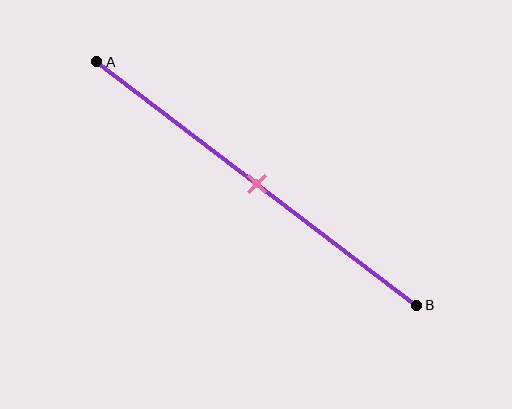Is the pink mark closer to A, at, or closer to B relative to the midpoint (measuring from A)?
The pink mark is approximately at the midpoint of segment AB.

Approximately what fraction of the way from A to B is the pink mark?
The pink mark is approximately 50% of the way from A to B.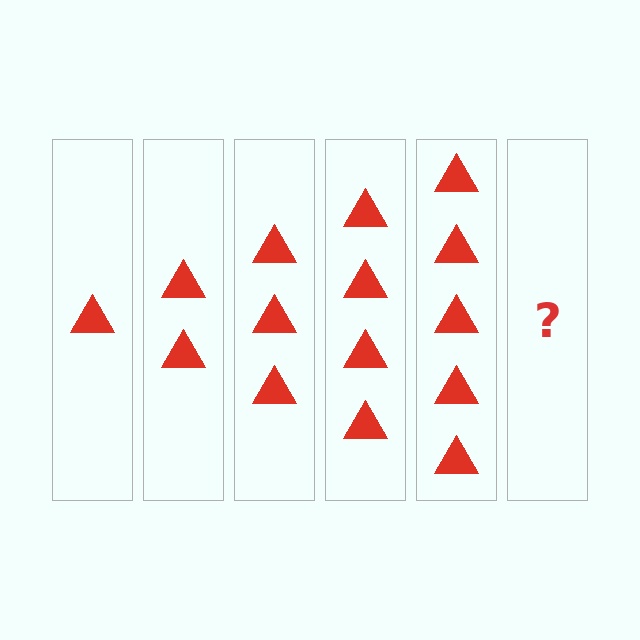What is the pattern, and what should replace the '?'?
The pattern is that each step adds one more triangle. The '?' should be 6 triangles.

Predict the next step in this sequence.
The next step is 6 triangles.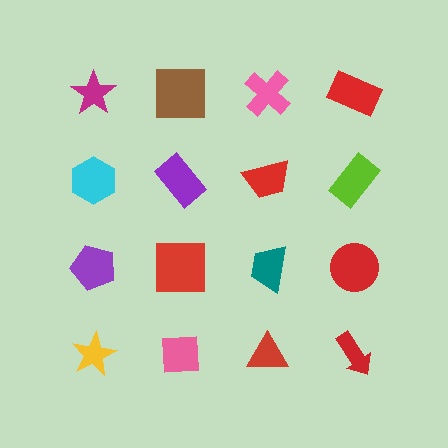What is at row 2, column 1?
A cyan hexagon.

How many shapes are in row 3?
4 shapes.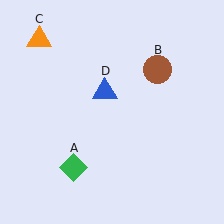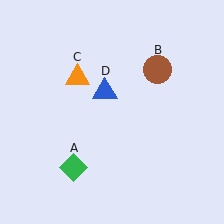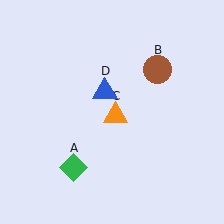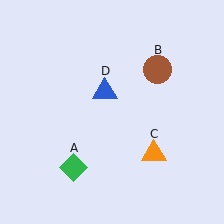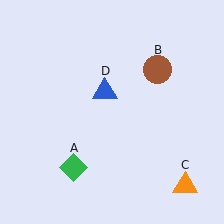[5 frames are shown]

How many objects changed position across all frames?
1 object changed position: orange triangle (object C).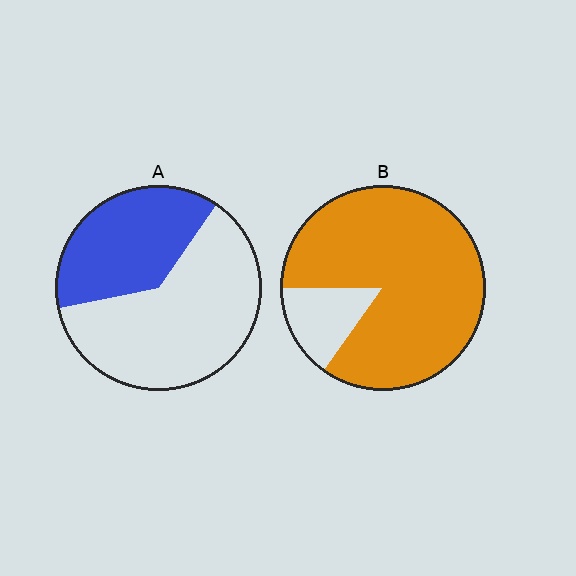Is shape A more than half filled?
No.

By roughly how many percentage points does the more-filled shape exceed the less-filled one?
By roughly 45 percentage points (B over A).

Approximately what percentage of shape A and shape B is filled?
A is approximately 40% and B is approximately 85%.